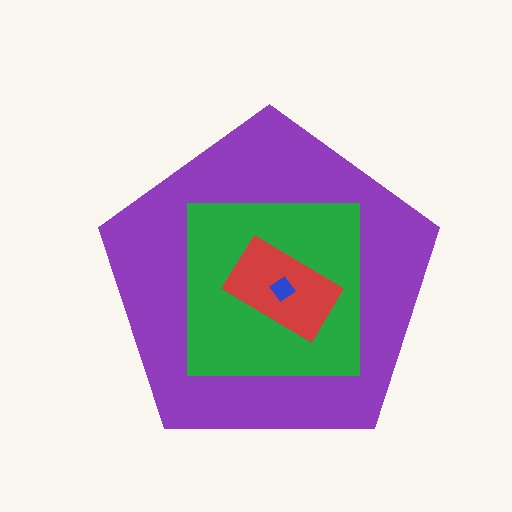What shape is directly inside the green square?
The red rectangle.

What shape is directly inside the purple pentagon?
The green square.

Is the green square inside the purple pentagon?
Yes.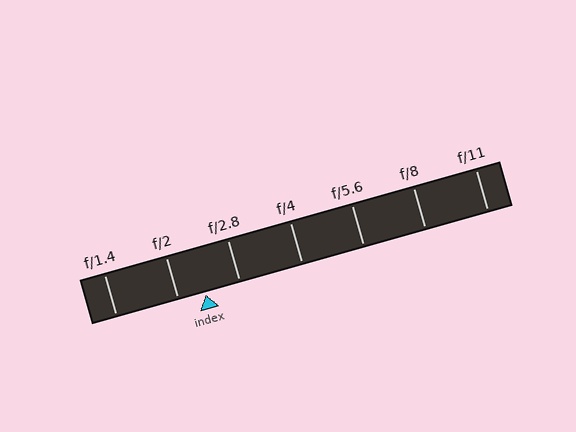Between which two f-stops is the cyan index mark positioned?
The index mark is between f/2 and f/2.8.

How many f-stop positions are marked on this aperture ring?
There are 7 f-stop positions marked.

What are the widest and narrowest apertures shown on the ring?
The widest aperture shown is f/1.4 and the narrowest is f/11.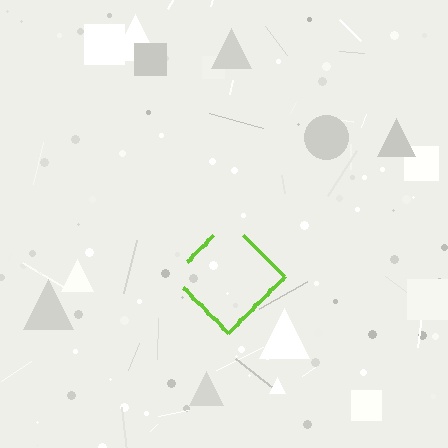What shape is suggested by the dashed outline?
The dashed outline suggests a diamond.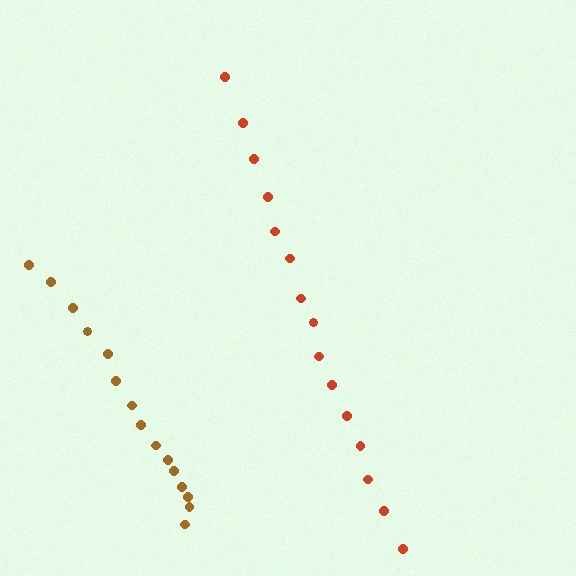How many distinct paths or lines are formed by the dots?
There are 2 distinct paths.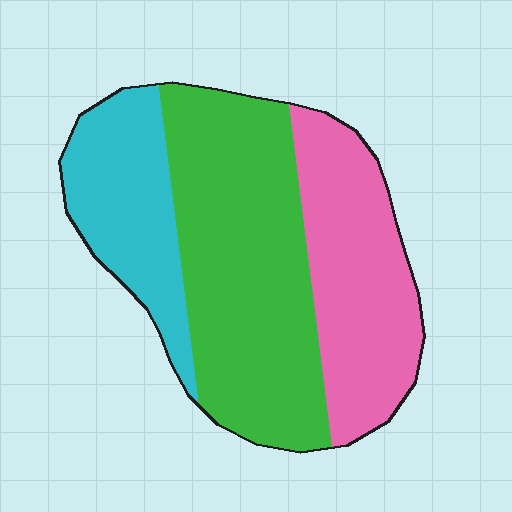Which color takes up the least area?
Cyan, at roughly 25%.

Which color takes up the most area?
Green, at roughly 45%.